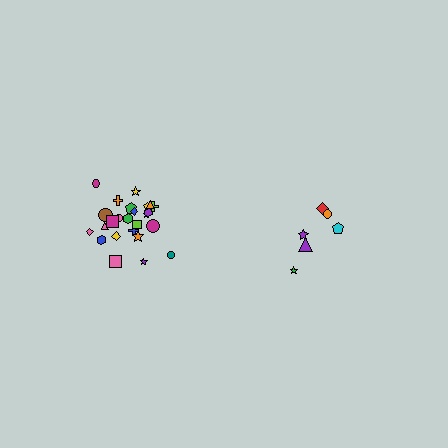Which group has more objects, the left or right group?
The left group.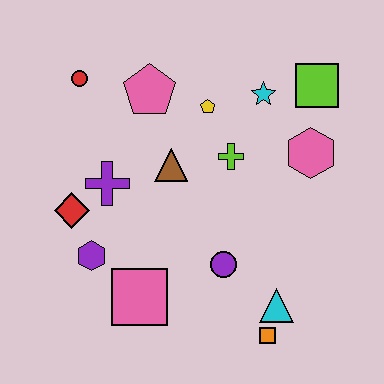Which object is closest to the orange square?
The cyan triangle is closest to the orange square.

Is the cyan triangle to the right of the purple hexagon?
Yes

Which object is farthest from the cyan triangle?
The red circle is farthest from the cyan triangle.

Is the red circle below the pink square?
No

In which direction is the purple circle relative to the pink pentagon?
The purple circle is below the pink pentagon.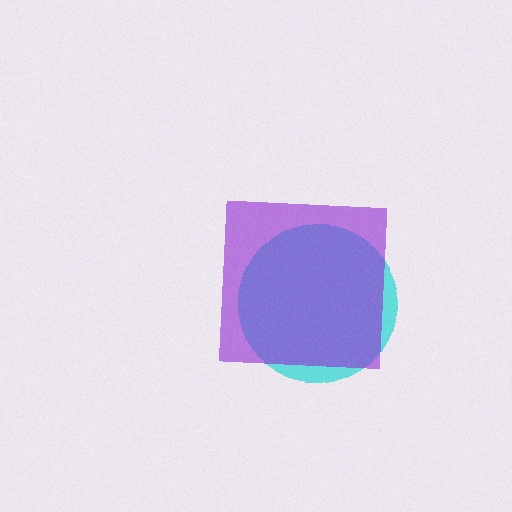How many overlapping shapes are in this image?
There are 2 overlapping shapes in the image.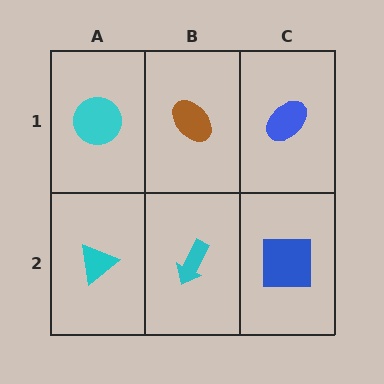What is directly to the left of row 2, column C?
A cyan arrow.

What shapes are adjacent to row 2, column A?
A cyan circle (row 1, column A), a cyan arrow (row 2, column B).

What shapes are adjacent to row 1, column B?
A cyan arrow (row 2, column B), a cyan circle (row 1, column A), a blue ellipse (row 1, column C).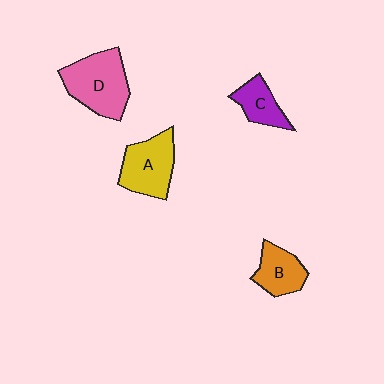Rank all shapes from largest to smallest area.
From largest to smallest: D (pink), A (yellow), B (orange), C (purple).